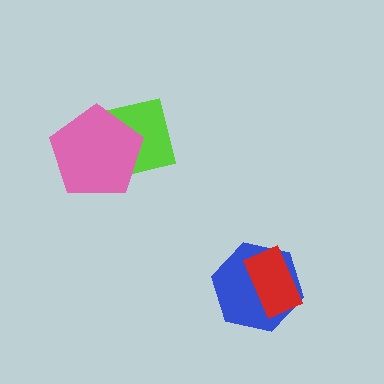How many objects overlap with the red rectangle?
1 object overlaps with the red rectangle.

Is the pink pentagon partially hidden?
No, no other shape covers it.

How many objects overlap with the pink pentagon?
1 object overlaps with the pink pentagon.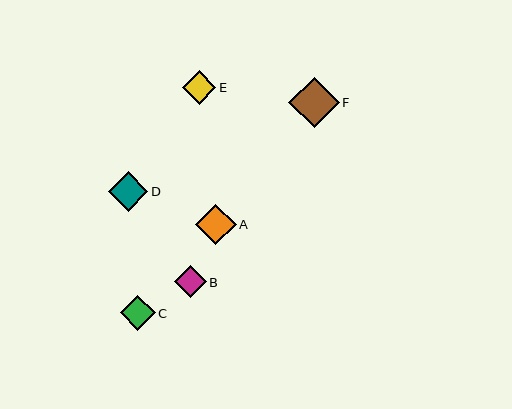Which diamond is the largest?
Diamond F is the largest with a size of approximately 50 pixels.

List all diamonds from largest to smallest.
From largest to smallest: F, A, D, C, E, B.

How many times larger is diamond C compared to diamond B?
Diamond C is approximately 1.1 times the size of diamond B.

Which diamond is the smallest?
Diamond B is the smallest with a size of approximately 32 pixels.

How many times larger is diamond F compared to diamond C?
Diamond F is approximately 1.4 times the size of diamond C.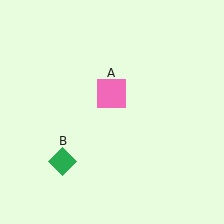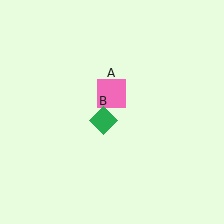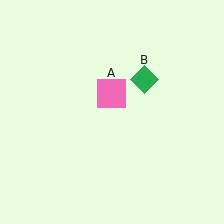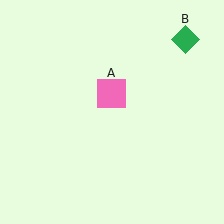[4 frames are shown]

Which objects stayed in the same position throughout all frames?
Pink square (object A) remained stationary.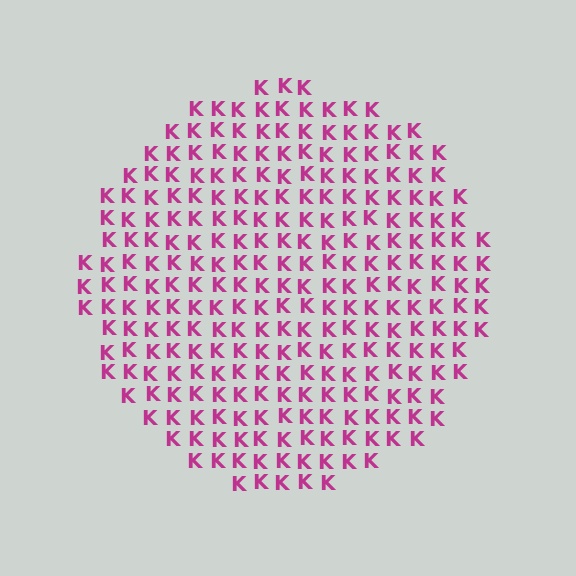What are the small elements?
The small elements are letter K's.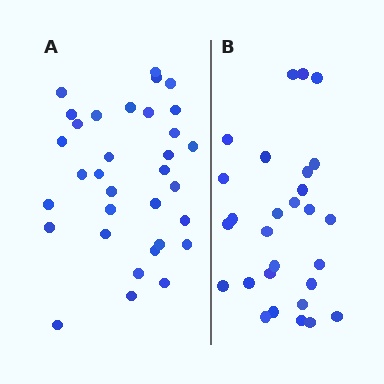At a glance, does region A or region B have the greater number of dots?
Region A (the left region) has more dots.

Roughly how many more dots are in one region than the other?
Region A has about 5 more dots than region B.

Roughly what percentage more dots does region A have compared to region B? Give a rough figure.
About 20% more.